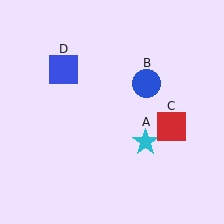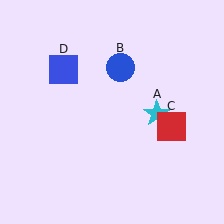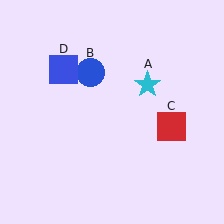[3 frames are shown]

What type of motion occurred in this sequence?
The cyan star (object A), blue circle (object B) rotated counterclockwise around the center of the scene.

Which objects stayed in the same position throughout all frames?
Red square (object C) and blue square (object D) remained stationary.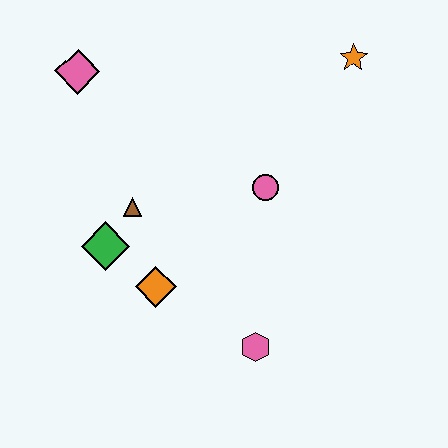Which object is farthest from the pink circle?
The pink diamond is farthest from the pink circle.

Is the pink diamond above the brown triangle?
Yes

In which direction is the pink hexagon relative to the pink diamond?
The pink hexagon is below the pink diamond.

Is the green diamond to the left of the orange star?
Yes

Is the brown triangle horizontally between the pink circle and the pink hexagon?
No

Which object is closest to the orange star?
The pink circle is closest to the orange star.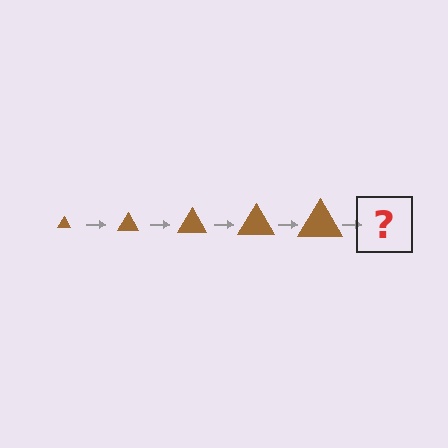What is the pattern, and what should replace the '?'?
The pattern is that the triangle gets progressively larger each step. The '?' should be a brown triangle, larger than the previous one.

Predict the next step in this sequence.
The next step is a brown triangle, larger than the previous one.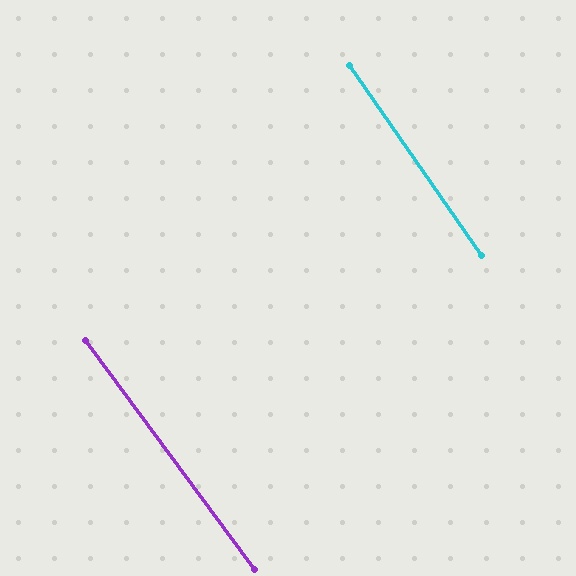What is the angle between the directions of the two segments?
Approximately 2 degrees.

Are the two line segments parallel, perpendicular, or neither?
Parallel — their directions differ by only 1.6°.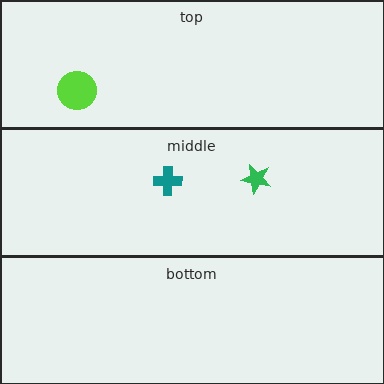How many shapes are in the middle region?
2.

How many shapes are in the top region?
1.